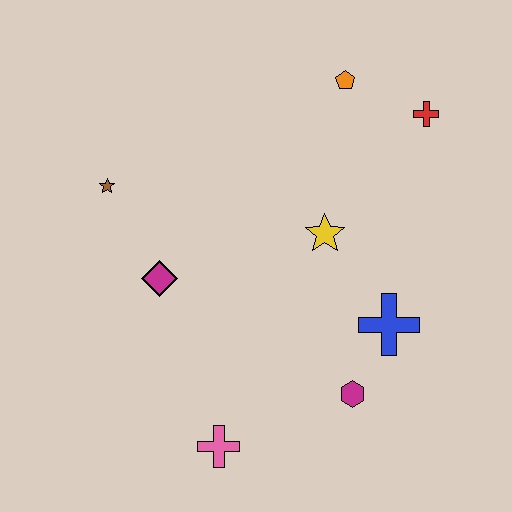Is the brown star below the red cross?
Yes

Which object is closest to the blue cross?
The magenta hexagon is closest to the blue cross.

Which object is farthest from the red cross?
The pink cross is farthest from the red cross.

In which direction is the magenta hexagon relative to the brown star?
The magenta hexagon is to the right of the brown star.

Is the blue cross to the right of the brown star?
Yes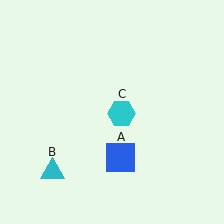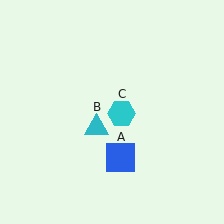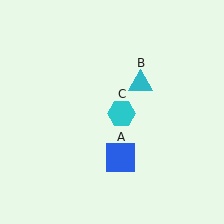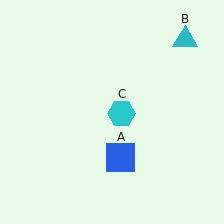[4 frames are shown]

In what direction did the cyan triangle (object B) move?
The cyan triangle (object B) moved up and to the right.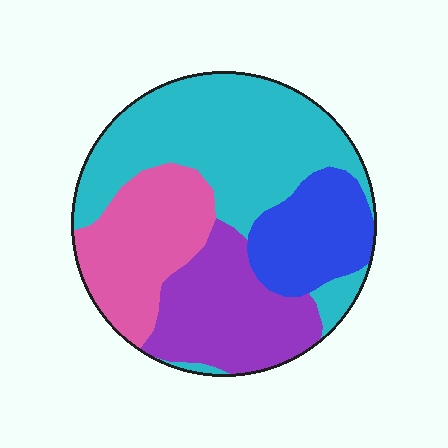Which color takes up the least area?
Blue, at roughly 15%.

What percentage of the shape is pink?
Pink takes up between a sixth and a third of the shape.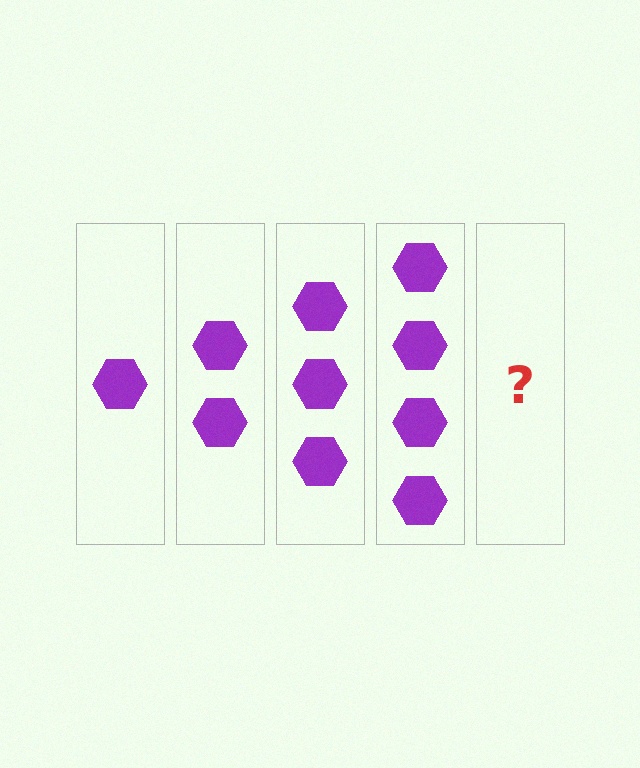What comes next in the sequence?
The next element should be 5 hexagons.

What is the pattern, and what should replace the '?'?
The pattern is that each step adds one more hexagon. The '?' should be 5 hexagons.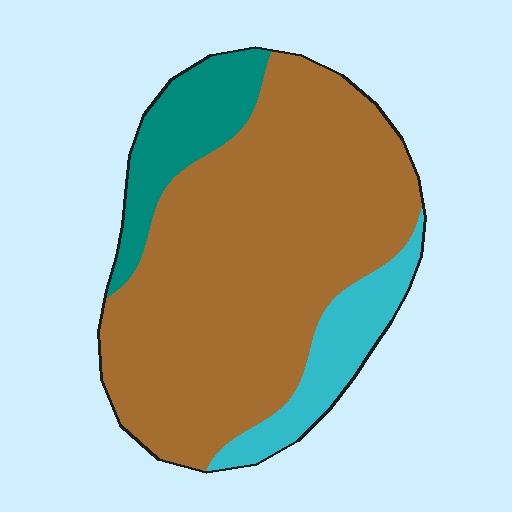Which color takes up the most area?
Brown, at roughly 75%.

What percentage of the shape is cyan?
Cyan covers about 10% of the shape.